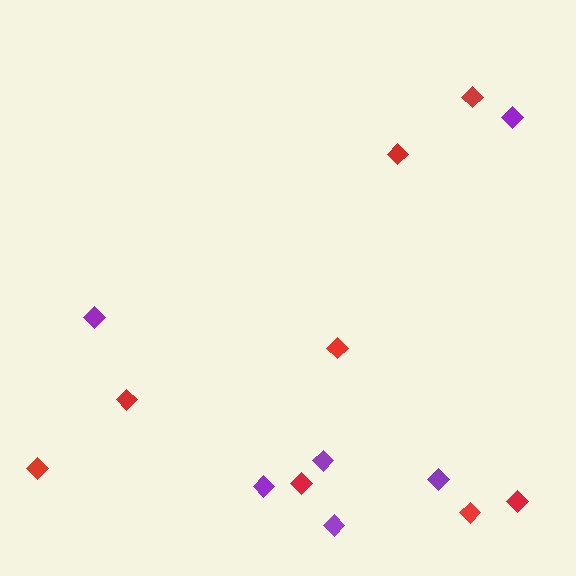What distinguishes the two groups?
There are 2 groups: one group of red diamonds (8) and one group of purple diamonds (6).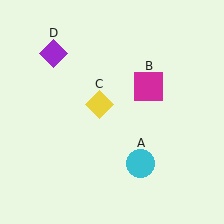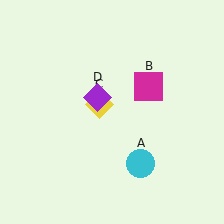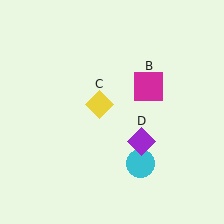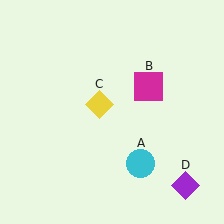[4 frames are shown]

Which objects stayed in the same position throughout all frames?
Cyan circle (object A) and magenta square (object B) and yellow diamond (object C) remained stationary.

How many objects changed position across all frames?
1 object changed position: purple diamond (object D).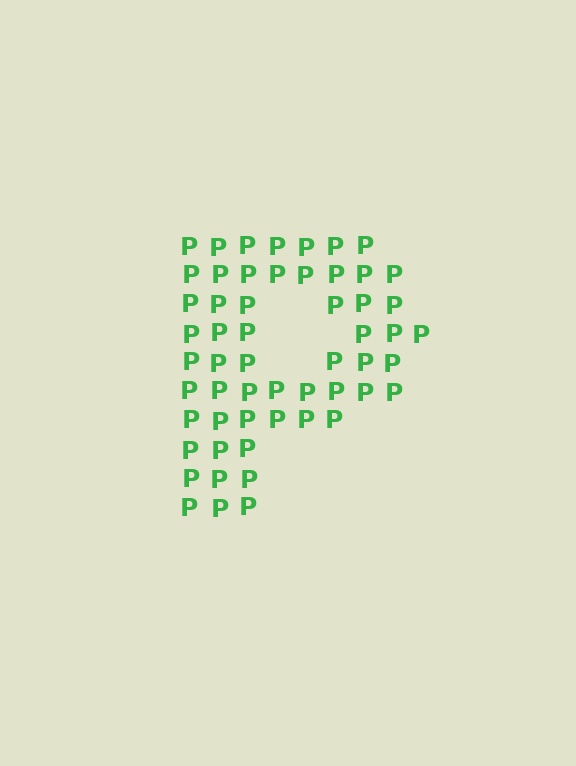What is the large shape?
The large shape is the letter P.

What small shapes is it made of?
It is made of small letter P's.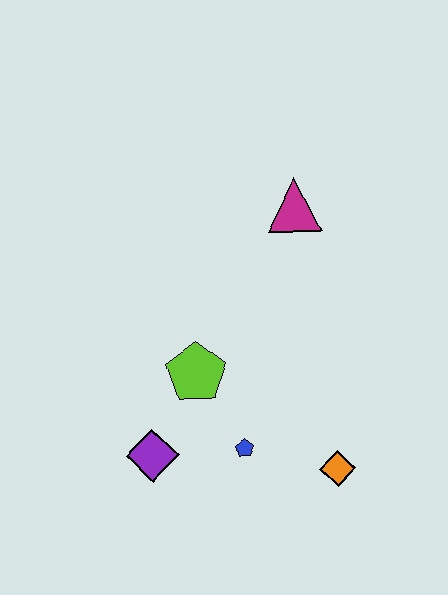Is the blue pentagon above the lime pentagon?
No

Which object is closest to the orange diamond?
The blue pentagon is closest to the orange diamond.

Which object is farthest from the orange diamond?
The magenta triangle is farthest from the orange diamond.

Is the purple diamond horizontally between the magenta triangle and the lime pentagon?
No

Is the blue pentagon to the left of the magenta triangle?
Yes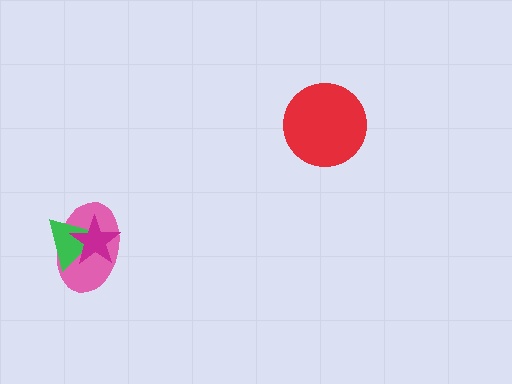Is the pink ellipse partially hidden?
Yes, it is partially covered by another shape.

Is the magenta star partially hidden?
No, no other shape covers it.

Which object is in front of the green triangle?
The magenta star is in front of the green triangle.